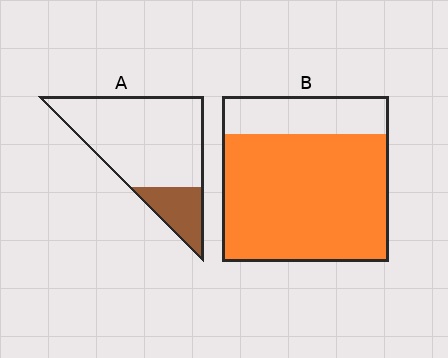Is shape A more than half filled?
No.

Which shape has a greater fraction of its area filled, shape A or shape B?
Shape B.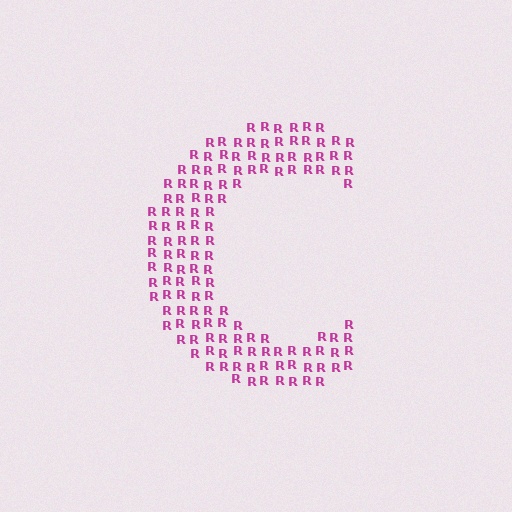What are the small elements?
The small elements are letter R's.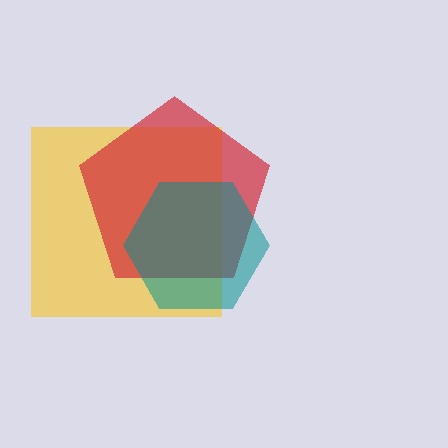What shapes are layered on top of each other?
The layered shapes are: a yellow square, a red pentagon, a teal hexagon.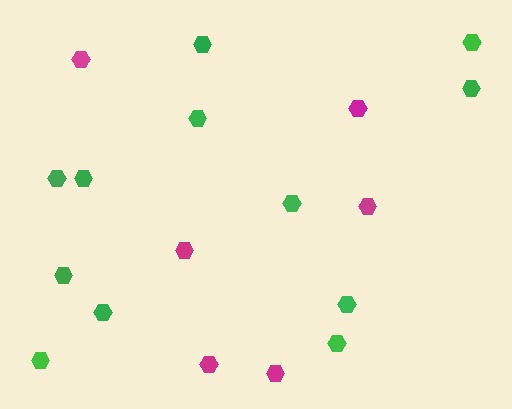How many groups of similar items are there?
There are 2 groups: one group of green hexagons (12) and one group of magenta hexagons (6).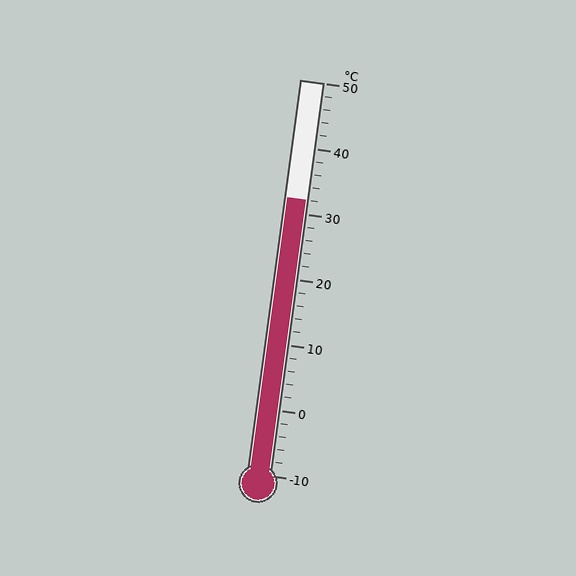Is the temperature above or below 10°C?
The temperature is above 10°C.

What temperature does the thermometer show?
The thermometer shows approximately 32°C.